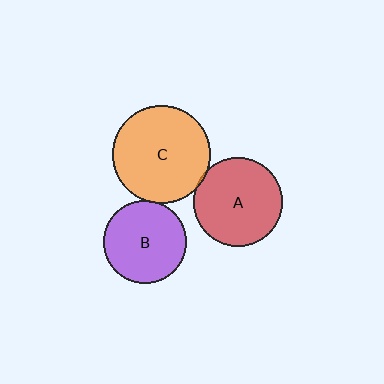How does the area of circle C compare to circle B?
Approximately 1.4 times.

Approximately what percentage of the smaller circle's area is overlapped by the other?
Approximately 5%.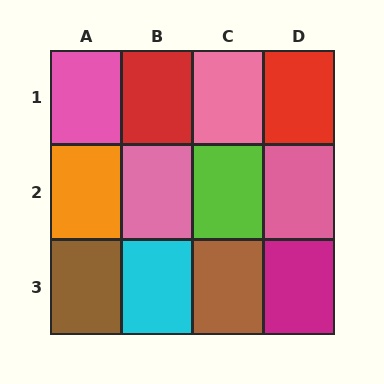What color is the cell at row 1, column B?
Red.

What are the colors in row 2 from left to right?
Orange, pink, lime, pink.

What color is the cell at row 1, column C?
Pink.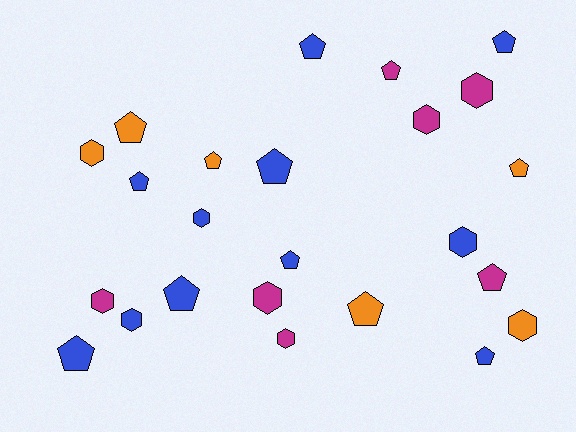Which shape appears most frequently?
Pentagon, with 14 objects.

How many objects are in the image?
There are 24 objects.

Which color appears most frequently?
Blue, with 11 objects.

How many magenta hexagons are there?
There are 5 magenta hexagons.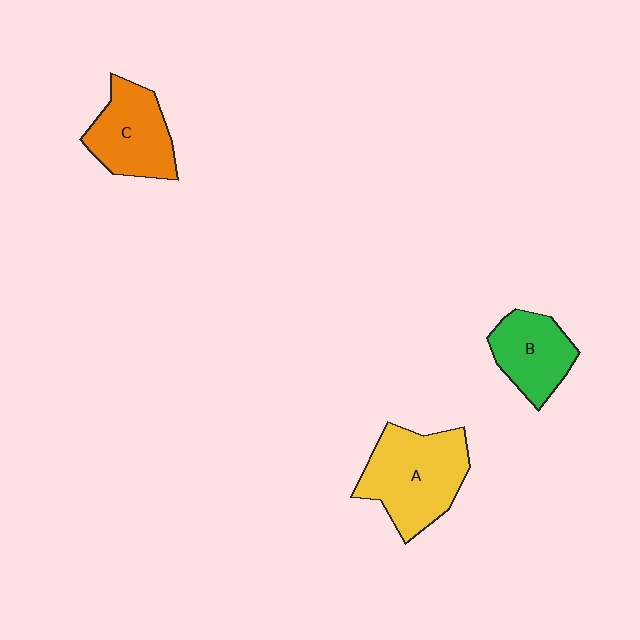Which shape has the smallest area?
Shape B (green).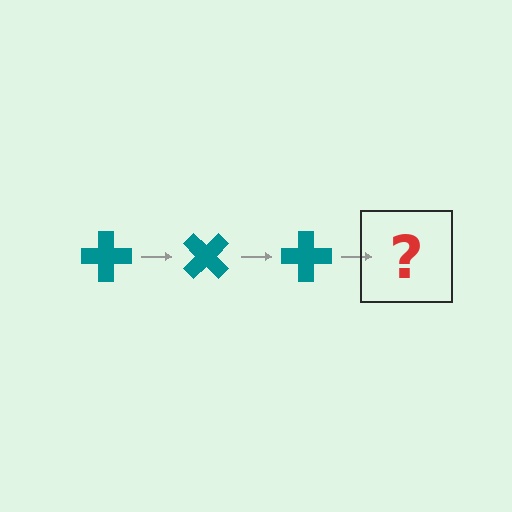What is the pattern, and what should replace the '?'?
The pattern is that the cross rotates 45 degrees each step. The '?' should be a teal cross rotated 135 degrees.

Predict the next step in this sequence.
The next step is a teal cross rotated 135 degrees.